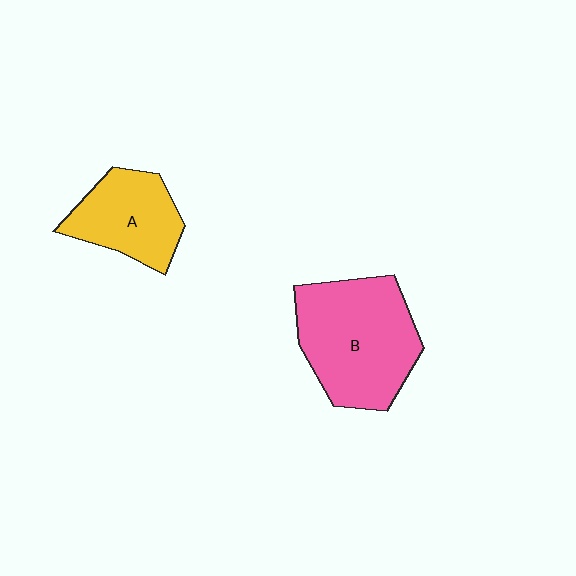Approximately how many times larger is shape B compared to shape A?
Approximately 1.6 times.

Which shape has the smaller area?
Shape A (yellow).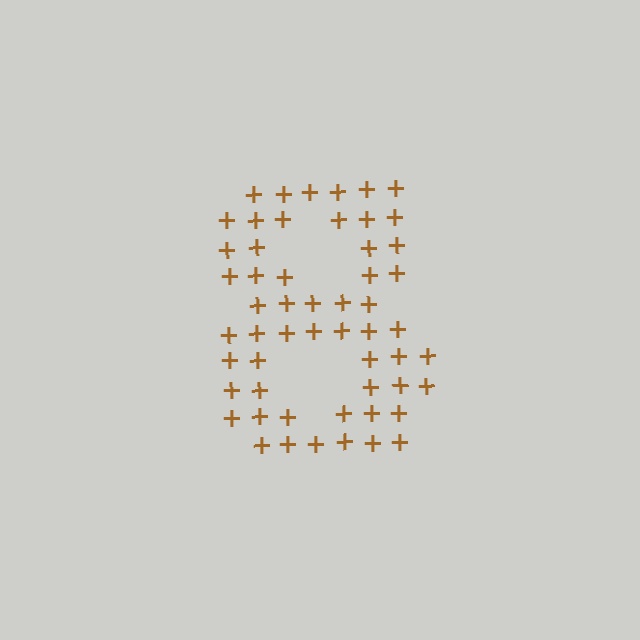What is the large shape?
The large shape is the digit 8.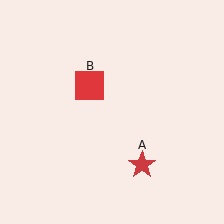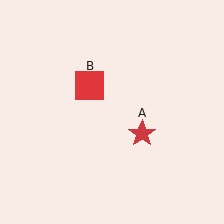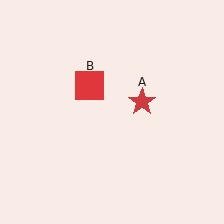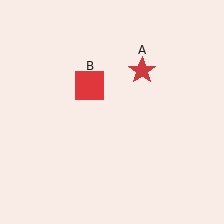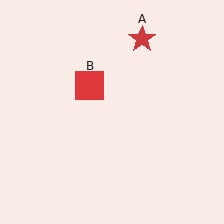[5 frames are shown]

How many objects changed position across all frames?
1 object changed position: red star (object A).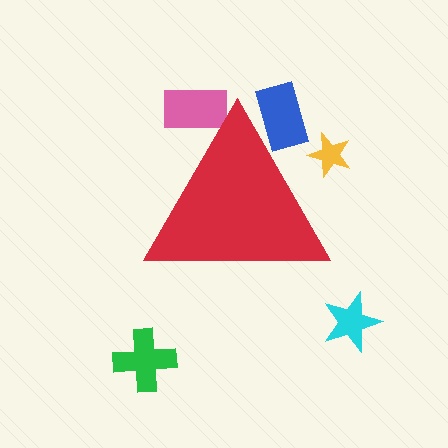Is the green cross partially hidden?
No, the green cross is fully visible.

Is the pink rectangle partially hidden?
Yes, the pink rectangle is partially hidden behind the red triangle.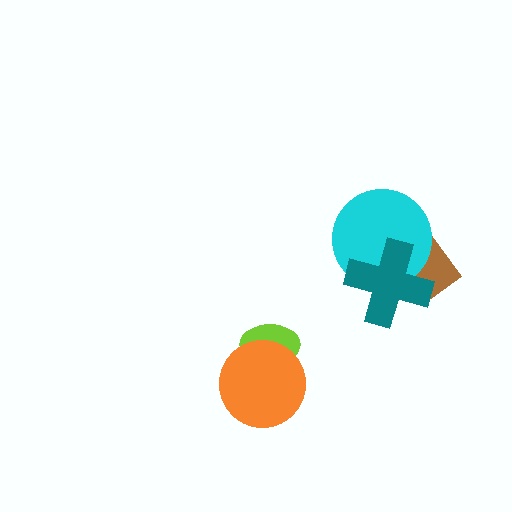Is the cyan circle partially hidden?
Yes, it is partially covered by another shape.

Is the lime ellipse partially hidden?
Yes, it is partially covered by another shape.